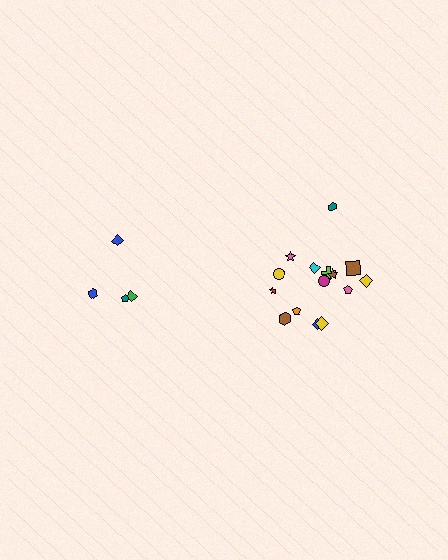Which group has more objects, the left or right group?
The right group.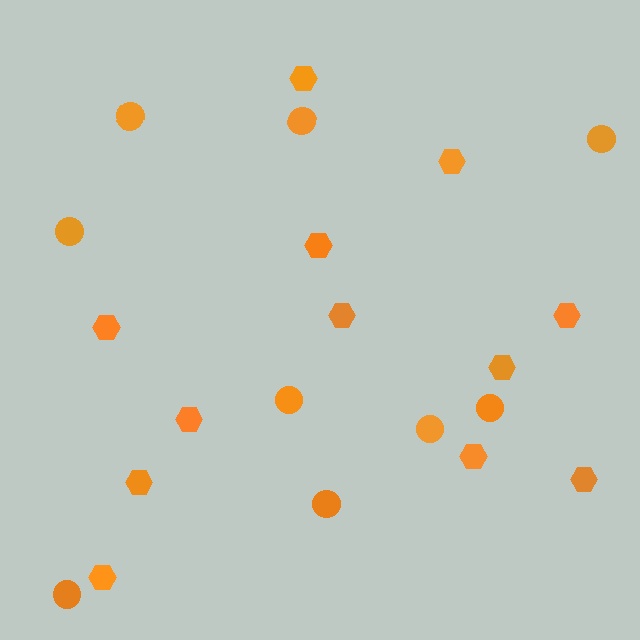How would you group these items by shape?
There are 2 groups: one group of hexagons (12) and one group of circles (9).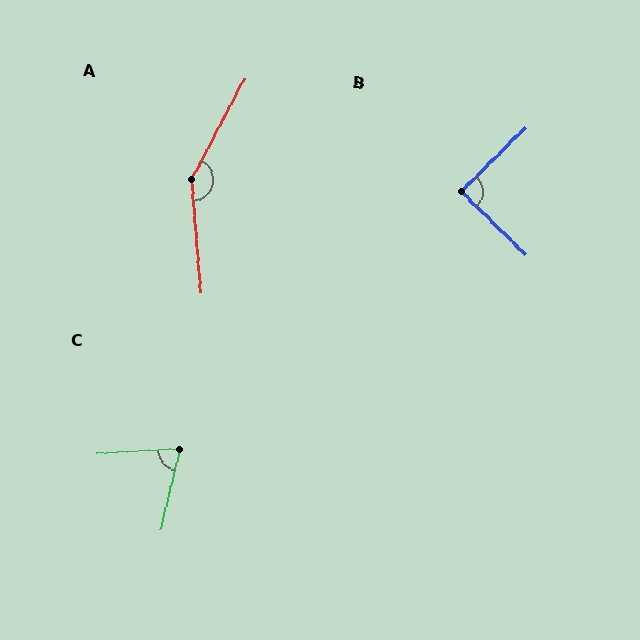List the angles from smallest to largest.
C (73°), B (89°), A (148°).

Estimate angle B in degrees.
Approximately 89 degrees.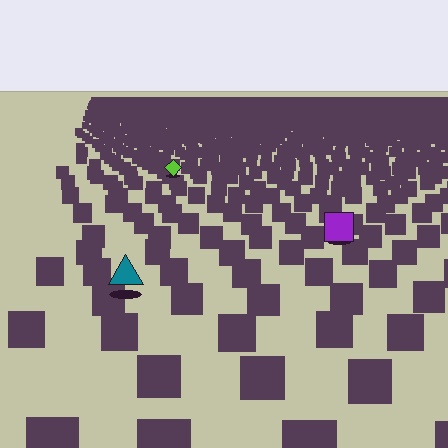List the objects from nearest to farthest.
From nearest to farthest: the teal triangle, the purple square, the lime diamond.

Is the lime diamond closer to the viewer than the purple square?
No. The purple square is closer — you can tell from the texture gradient: the ground texture is coarser near it.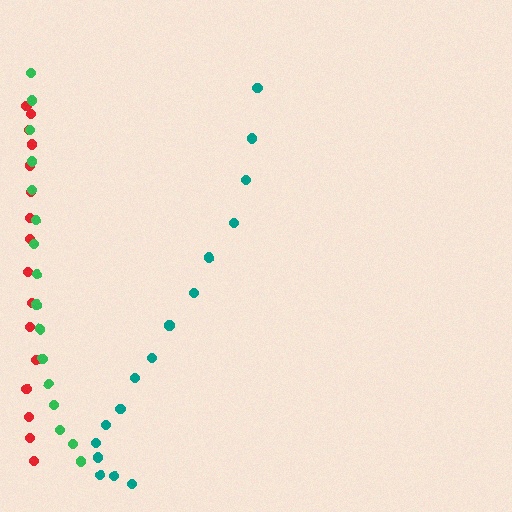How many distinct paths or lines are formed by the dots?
There are 3 distinct paths.